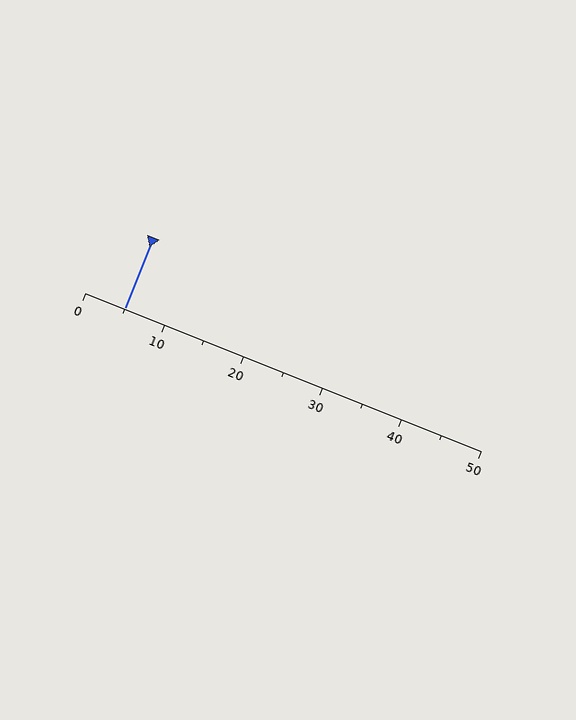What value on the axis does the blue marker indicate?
The marker indicates approximately 5.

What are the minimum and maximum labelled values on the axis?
The axis runs from 0 to 50.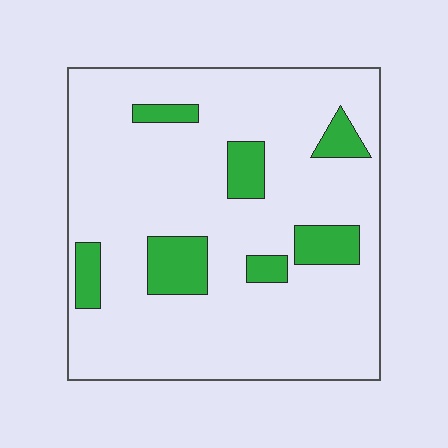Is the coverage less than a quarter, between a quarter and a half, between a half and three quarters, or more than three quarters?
Less than a quarter.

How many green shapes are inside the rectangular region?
7.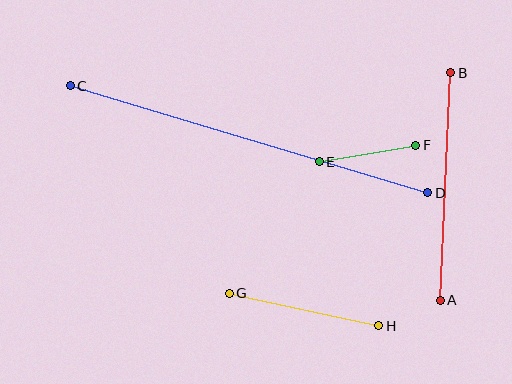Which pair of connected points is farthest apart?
Points C and D are farthest apart.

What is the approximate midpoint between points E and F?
The midpoint is at approximately (367, 154) pixels.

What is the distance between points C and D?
The distance is approximately 373 pixels.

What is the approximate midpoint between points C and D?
The midpoint is at approximately (249, 139) pixels.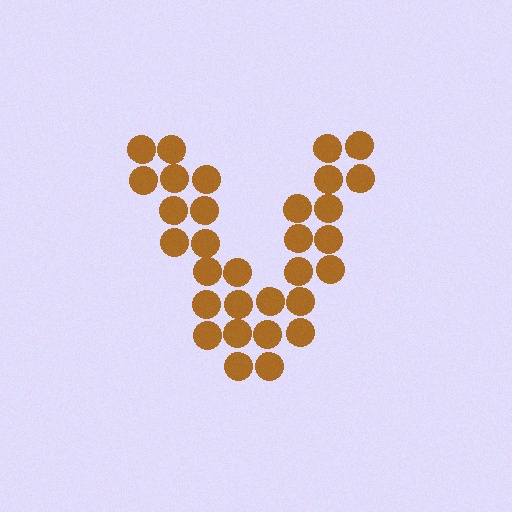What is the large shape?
The large shape is the letter V.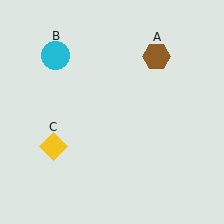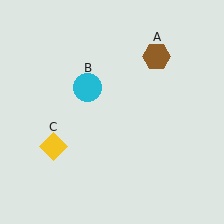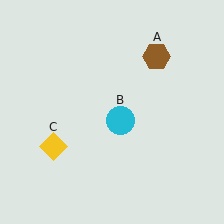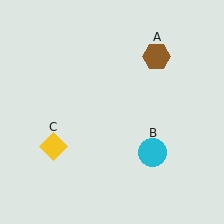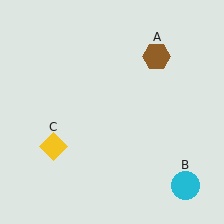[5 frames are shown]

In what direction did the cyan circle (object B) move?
The cyan circle (object B) moved down and to the right.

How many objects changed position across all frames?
1 object changed position: cyan circle (object B).